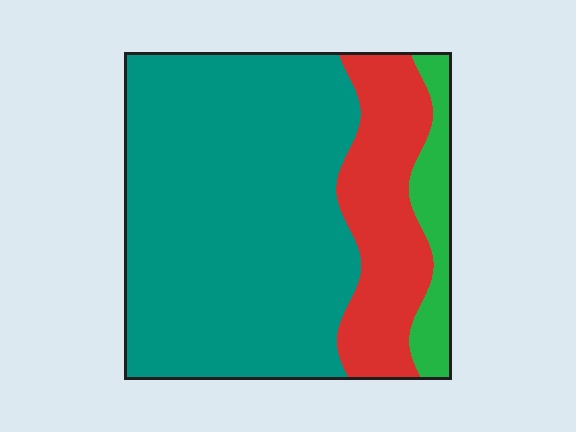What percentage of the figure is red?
Red takes up about one fifth (1/5) of the figure.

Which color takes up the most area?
Teal, at roughly 70%.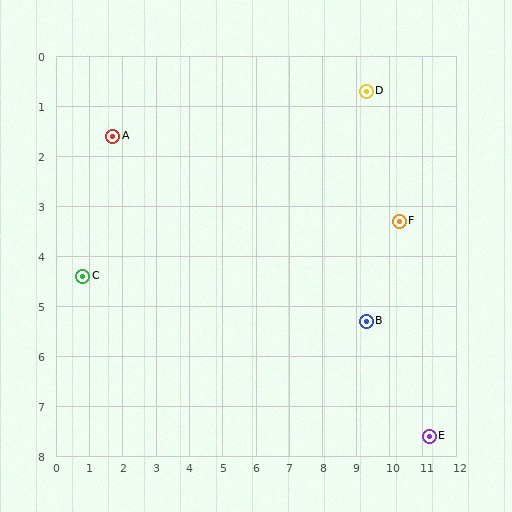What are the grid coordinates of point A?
Point A is at approximately (1.7, 1.6).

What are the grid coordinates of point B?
Point B is at approximately (9.3, 5.3).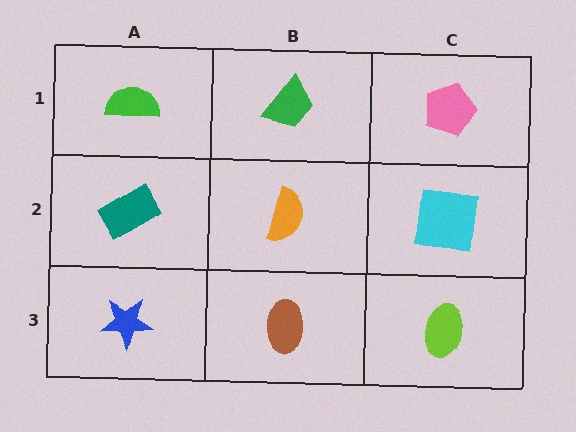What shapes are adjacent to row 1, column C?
A cyan square (row 2, column C), a green trapezoid (row 1, column B).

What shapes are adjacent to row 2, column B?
A green trapezoid (row 1, column B), a brown ellipse (row 3, column B), a teal rectangle (row 2, column A), a cyan square (row 2, column C).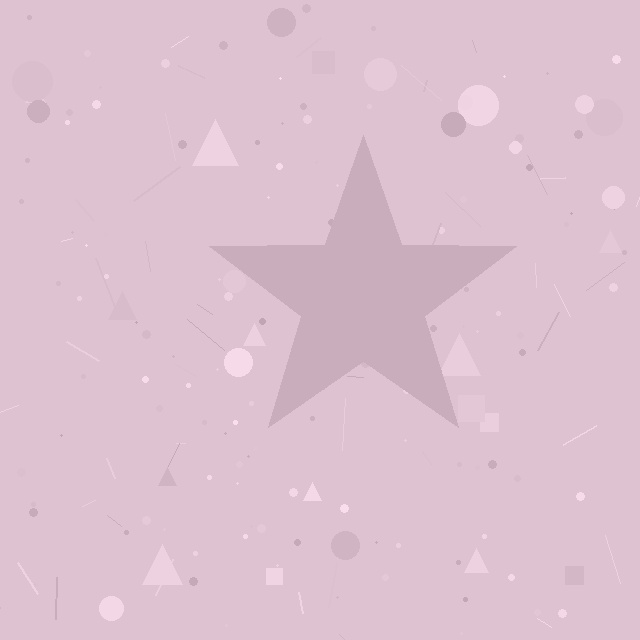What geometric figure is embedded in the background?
A star is embedded in the background.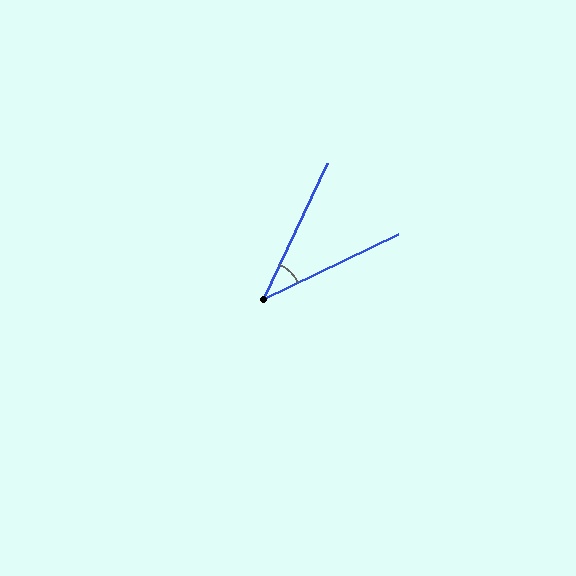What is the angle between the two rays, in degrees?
Approximately 39 degrees.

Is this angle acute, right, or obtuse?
It is acute.